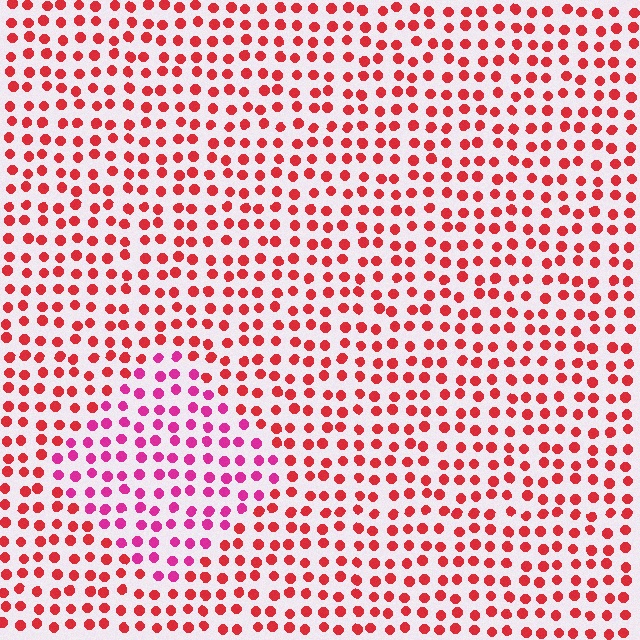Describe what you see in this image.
The image is filled with small red elements in a uniform arrangement. A diamond-shaped region is visible where the elements are tinted to a slightly different hue, forming a subtle color boundary.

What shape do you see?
I see a diamond.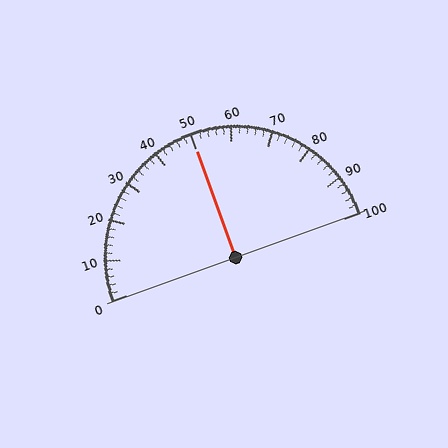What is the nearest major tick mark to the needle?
The nearest major tick mark is 50.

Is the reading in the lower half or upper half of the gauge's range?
The reading is in the upper half of the range (0 to 100).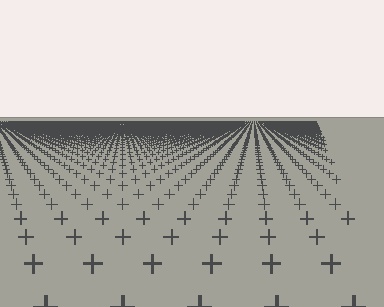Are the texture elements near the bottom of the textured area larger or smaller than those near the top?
Larger. Near the bottom, elements are closer to the viewer and appear at a bigger on-screen size.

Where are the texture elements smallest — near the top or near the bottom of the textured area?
Near the top.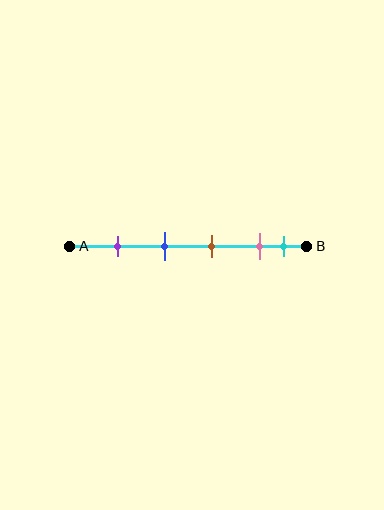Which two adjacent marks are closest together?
The pink and cyan marks are the closest adjacent pair.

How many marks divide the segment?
There are 5 marks dividing the segment.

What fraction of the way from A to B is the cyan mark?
The cyan mark is approximately 90% (0.9) of the way from A to B.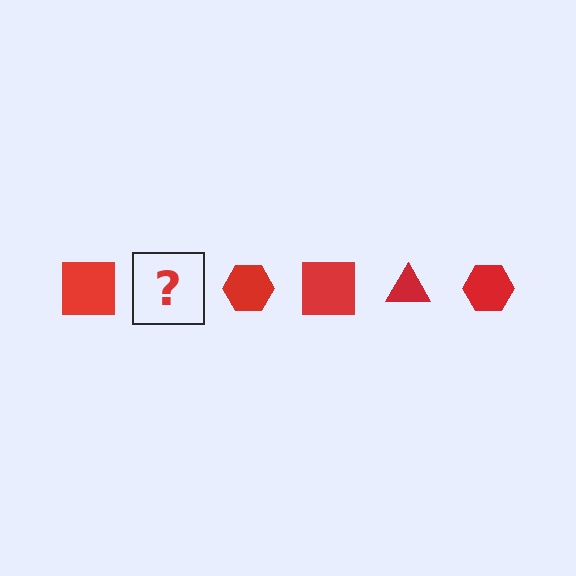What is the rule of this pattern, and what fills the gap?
The rule is that the pattern cycles through square, triangle, hexagon shapes in red. The gap should be filled with a red triangle.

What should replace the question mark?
The question mark should be replaced with a red triangle.